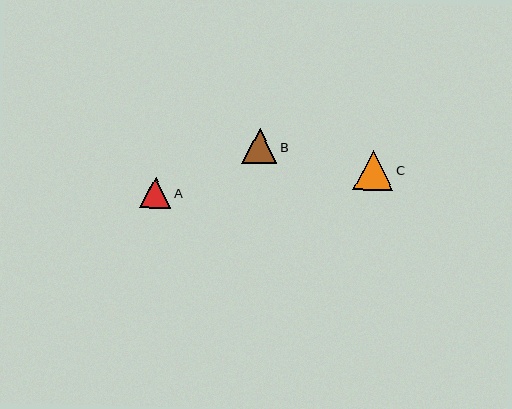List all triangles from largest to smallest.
From largest to smallest: C, B, A.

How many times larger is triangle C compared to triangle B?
Triangle C is approximately 1.1 times the size of triangle B.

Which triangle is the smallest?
Triangle A is the smallest with a size of approximately 31 pixels.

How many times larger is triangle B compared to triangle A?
Triangle B is approximately 1.1 times the size of triangle A.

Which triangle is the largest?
Triangle C is the largest with a size of approximately 40 pixels.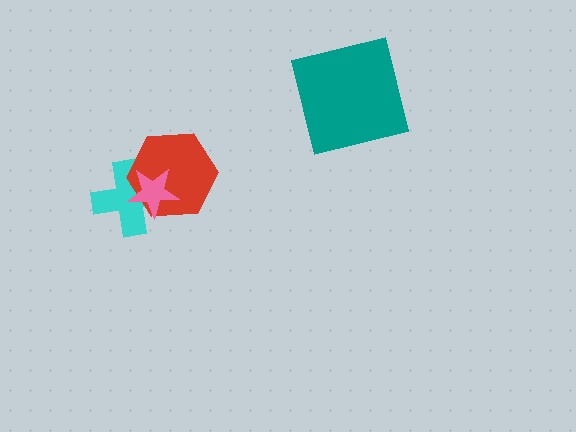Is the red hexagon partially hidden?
Yes, it is partially covered by another shape.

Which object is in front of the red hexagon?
The pink star is in front of the red hexagon.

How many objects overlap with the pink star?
2 objects overlap with the pink star.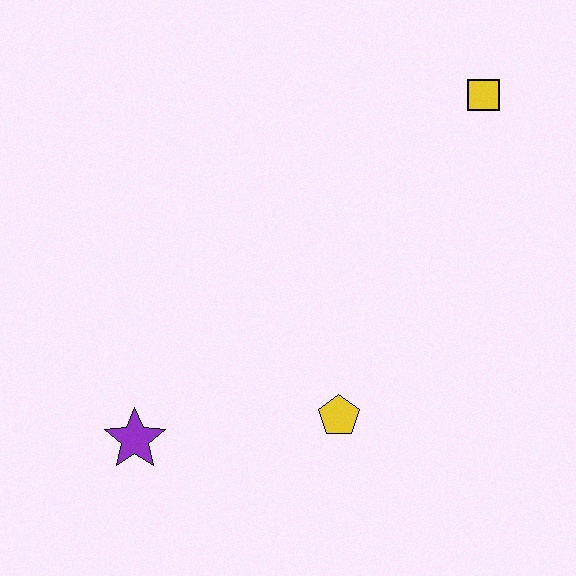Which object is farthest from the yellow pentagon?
The yellow square is farthest from the yellow pentagon.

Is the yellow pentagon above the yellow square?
No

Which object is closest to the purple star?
The yellow pentagon is closest to the purple star.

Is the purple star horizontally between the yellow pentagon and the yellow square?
No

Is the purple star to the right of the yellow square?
No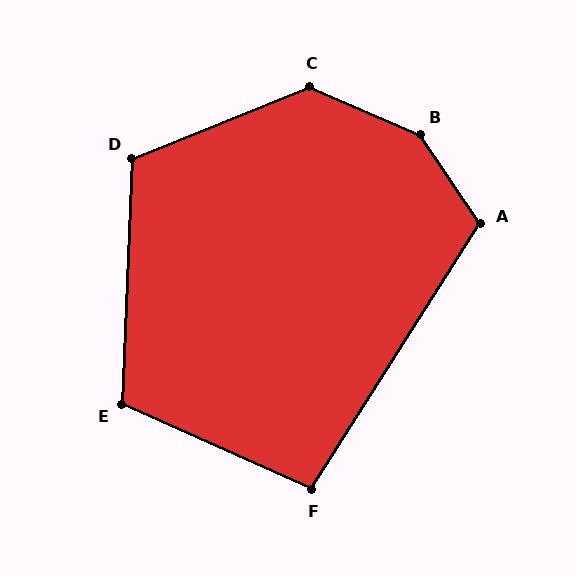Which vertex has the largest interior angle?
B, at approximately 147 degrees.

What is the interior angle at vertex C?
Approximately 134 degrees (obtuse).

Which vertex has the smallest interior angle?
F, at approximately 98 degrees.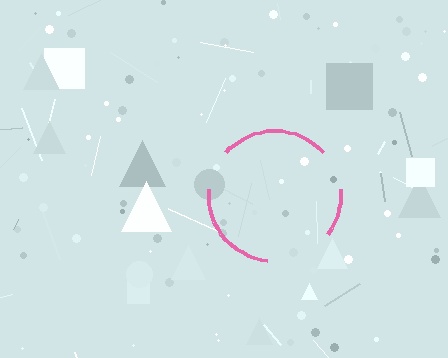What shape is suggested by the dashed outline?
The dashed outline suggests a circle.